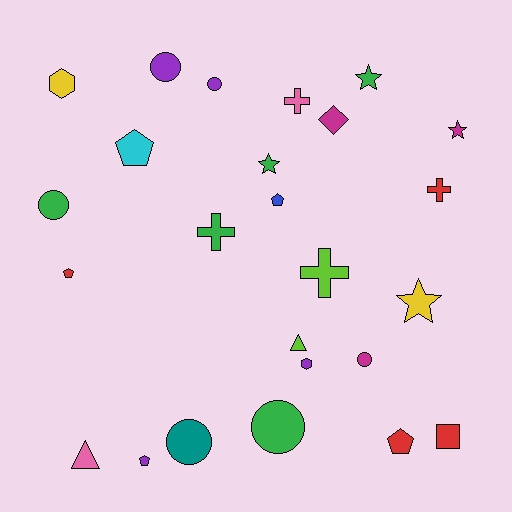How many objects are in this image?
There are 25 objects.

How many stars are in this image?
There are 4 stars.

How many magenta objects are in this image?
There are 3 magenta objects.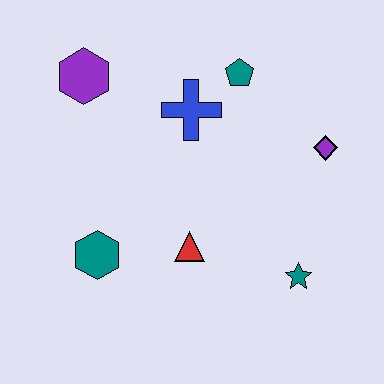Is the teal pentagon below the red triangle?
No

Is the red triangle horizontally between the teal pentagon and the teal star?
No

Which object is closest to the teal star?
The red triangle is closest to the teal star.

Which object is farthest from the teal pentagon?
The teal hexagon is farthest from the teal pentagon.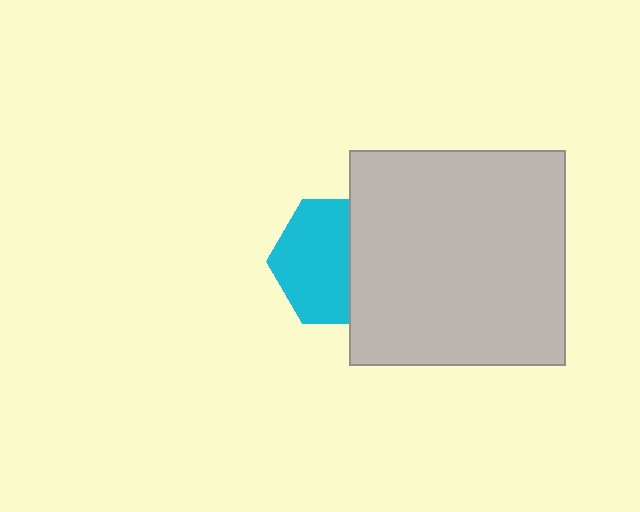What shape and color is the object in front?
The object in front is a light gray square.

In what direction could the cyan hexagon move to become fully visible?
The cyan hexagon could move left. That would shift it out from behind the light gray square entirely.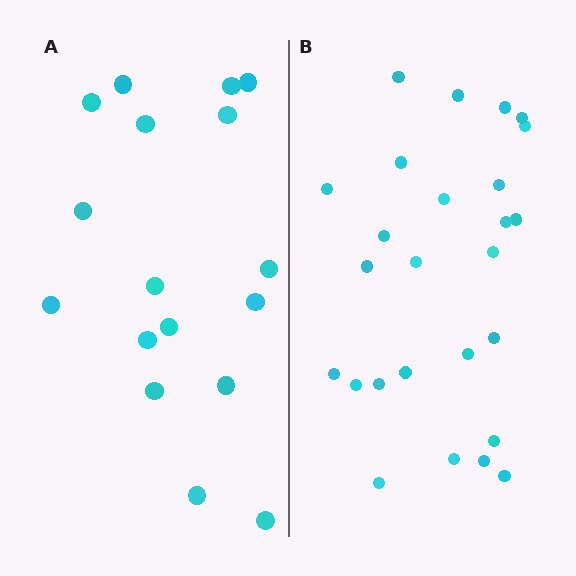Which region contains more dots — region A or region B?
Region B (the right region) has more dots.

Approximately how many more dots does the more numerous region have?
Region B has roughly 8 or so more dots than region A.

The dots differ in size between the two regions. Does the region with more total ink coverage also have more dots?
No. Region A has more total ink coverage because its dots are larger, but region B actually contains more individual dots. Total area can be misleading — the number of items is what matters here.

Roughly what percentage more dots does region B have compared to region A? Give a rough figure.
About 55% more.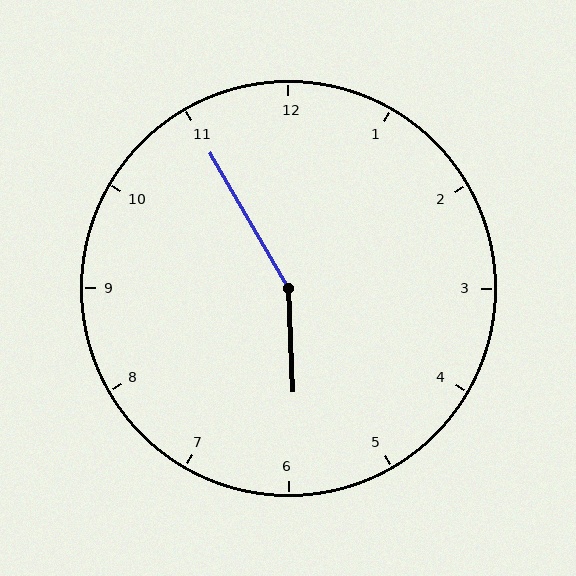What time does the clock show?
5:55.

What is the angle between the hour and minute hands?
Approximately 152 degrees.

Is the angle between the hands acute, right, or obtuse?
It is obtuse.